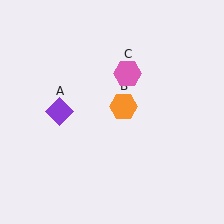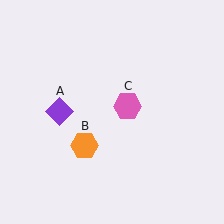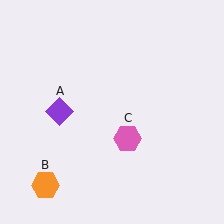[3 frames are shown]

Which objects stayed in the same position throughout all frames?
Purple diamond (object A) remained stationary.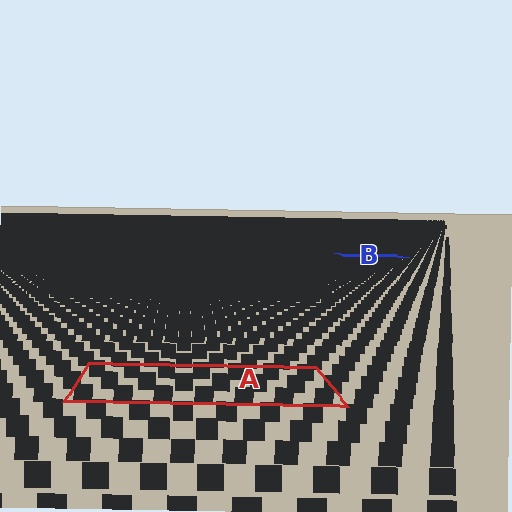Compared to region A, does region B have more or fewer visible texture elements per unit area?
Region B has more texture elements per unit area — they are packed more densely because it is farther away.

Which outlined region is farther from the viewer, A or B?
Region B is farther from the viewer — the texture elements inside it appear smaller and more densely packed.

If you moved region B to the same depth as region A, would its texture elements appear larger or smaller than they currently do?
They would appear larger. At a closer depth, the same texture elements are projected at a bigger on-screen size.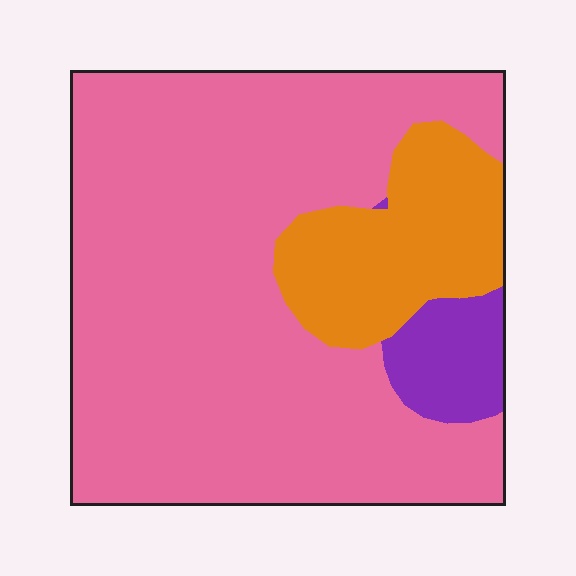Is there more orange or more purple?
Orange.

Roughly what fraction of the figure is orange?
Orange covers 18% of the figure.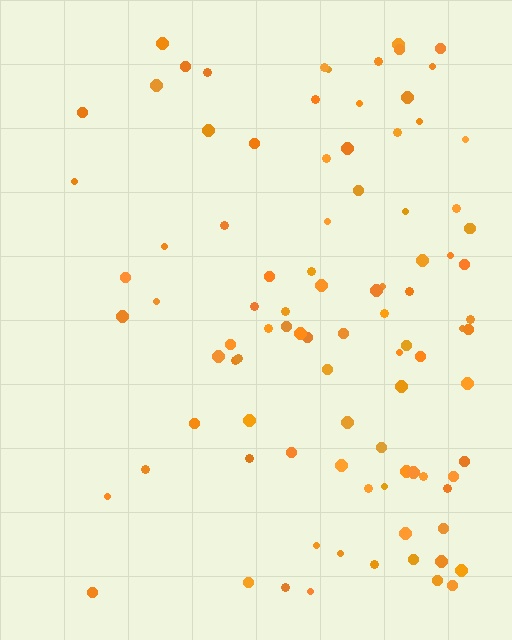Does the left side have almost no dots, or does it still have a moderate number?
Still a moderate number, just noticeably fewer than the right.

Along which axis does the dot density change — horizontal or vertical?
Horizontal.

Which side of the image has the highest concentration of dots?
The right.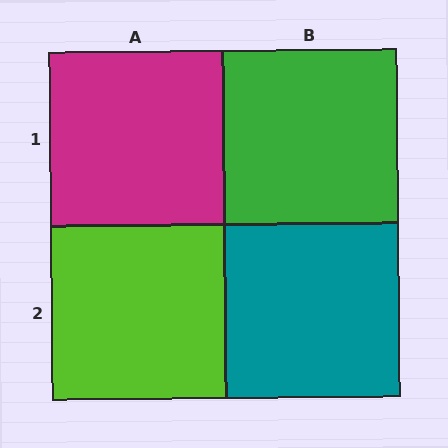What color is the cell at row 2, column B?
Teal.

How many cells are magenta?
1 cell is magenta.